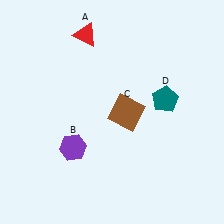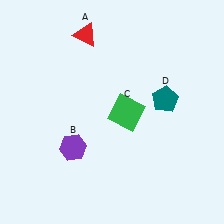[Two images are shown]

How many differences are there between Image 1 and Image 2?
There is 1 difference between the two images.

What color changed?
The square (C) changed from brown in Image 1 to green in Image 2.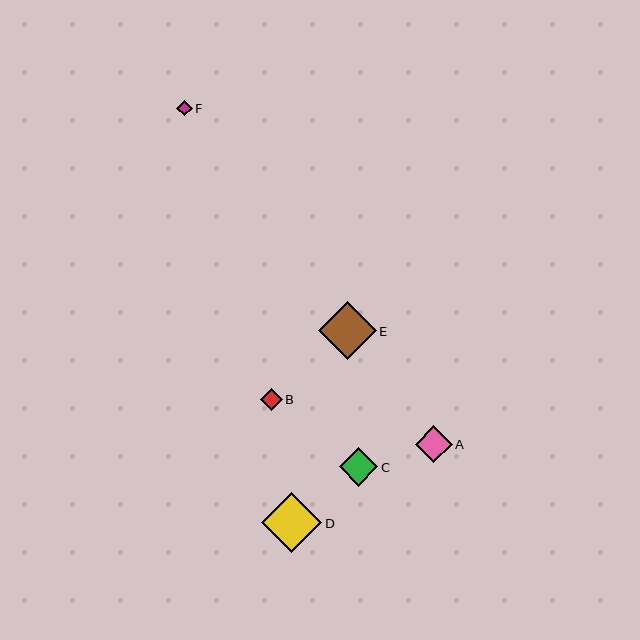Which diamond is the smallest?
Diamond F is the smallest with a size of approximately 16 pixels.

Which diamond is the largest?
Diamond D is the largest with a size of approximately 60 pixels.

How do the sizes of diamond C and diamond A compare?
Diamond C and diamond A are approximately the same size.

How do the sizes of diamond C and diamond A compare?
Diamond C and diamond A are approximately the same size.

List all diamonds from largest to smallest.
From largest to smallest: D, E, C, A, B, F.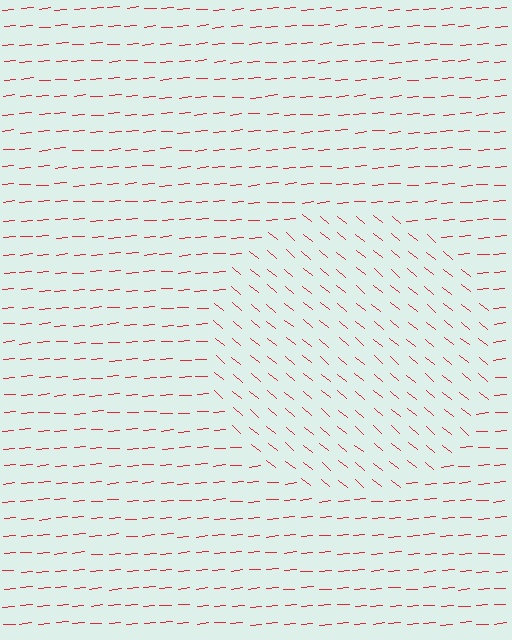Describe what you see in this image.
The image is filled with small red line segments. A circle region in the image has lines oriented differently from the surrounding lines, creating a visible texture boundary.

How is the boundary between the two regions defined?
The boundary is defined purely by a change in line orientation (approximately 45 degrees difference). All lines are the same color and thickness.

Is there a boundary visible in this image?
Yes, there is a texture boundary formed by a change in line orientation.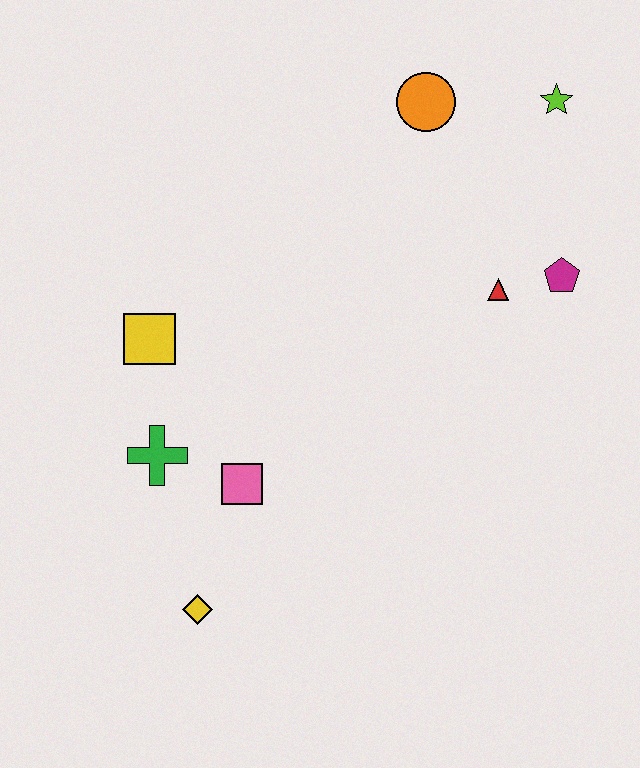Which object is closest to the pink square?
The green cross is closest to the pink square.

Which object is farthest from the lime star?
The yellow diamond is farthest from the lime star.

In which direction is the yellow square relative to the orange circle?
The yellow square is to the left of the orange circle.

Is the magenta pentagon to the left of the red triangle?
No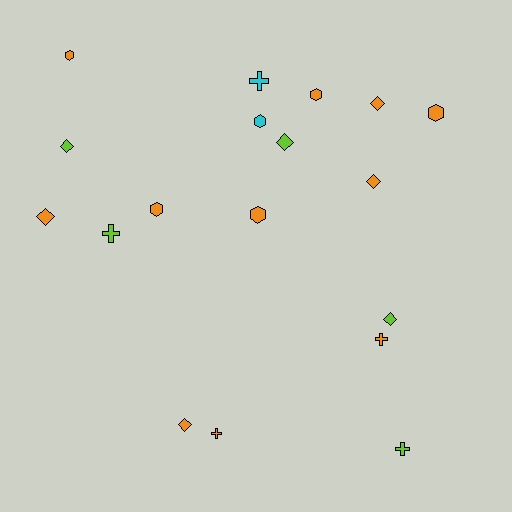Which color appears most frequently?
Orange, with 11 objects.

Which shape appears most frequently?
Diamond, with 7 objects.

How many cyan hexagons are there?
There is 1 cyan hexagon.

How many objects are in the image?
There are 18 objects.